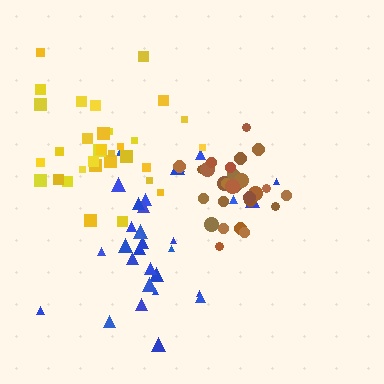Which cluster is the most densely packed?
Brown.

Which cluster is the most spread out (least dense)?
Blue.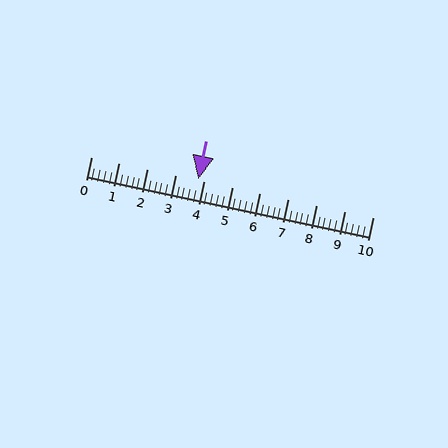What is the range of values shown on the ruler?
The ruler shows values from 0 to 10.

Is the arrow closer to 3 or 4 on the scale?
The arrow is closer to 4.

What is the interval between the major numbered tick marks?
The major tick marks are spaced 1 units apart.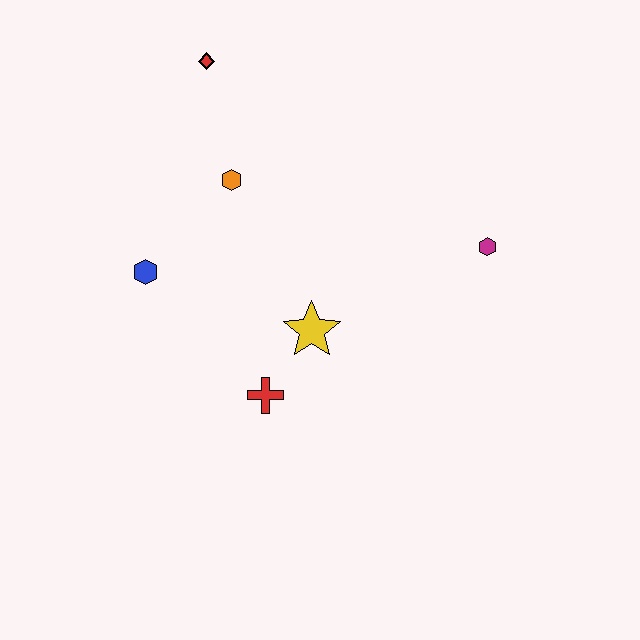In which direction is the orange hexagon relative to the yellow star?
The orange hexagon is above the yellow star.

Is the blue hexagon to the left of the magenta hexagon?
Yes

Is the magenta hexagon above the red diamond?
No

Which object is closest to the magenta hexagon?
The yellow star is closest to the magenta hexagon.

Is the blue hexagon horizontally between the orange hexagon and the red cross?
No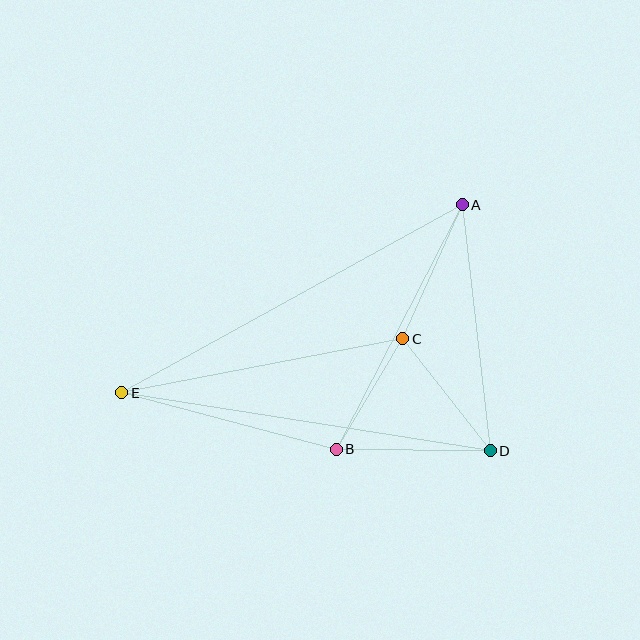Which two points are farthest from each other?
Points A and E are farthest from each other.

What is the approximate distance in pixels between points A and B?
The distance between A and B is approximately 275 pixels.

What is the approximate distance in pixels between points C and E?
The distance between C and E is approximately 286 pixels.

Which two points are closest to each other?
Points B and C are closest to each other.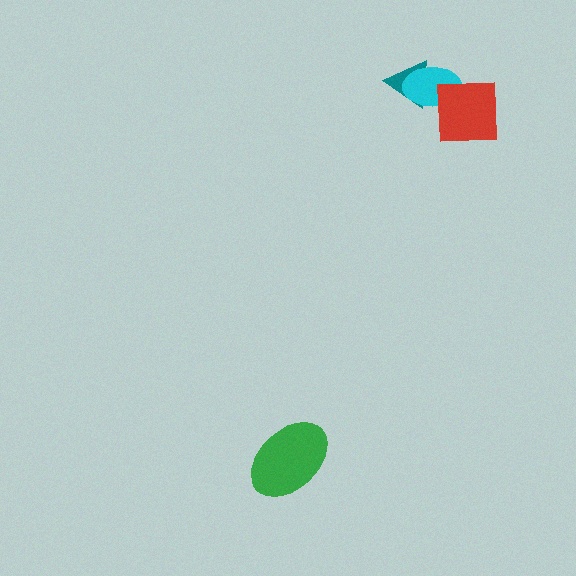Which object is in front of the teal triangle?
The cyan ellipse is in front of the teal triangle.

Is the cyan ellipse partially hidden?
Yes, it is partially covered by another shape.